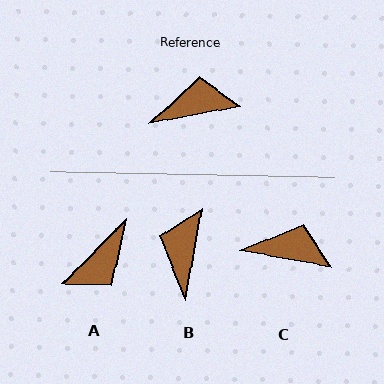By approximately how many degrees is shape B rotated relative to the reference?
Approximately 69 degrees counter-clockwise.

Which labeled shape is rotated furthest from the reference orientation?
A, about 145 degrees away.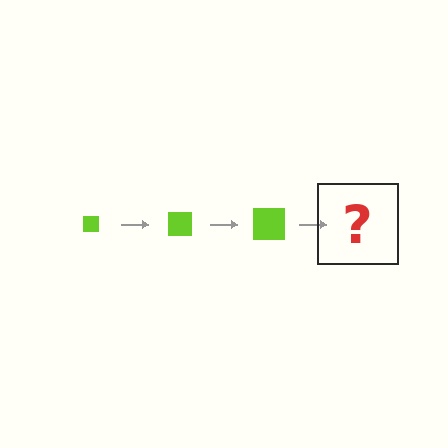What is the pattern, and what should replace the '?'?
The pattern is that the square gets progressively larger each step. The '?' should be a lime square, larger than the previous one.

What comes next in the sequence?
The next element should be a lime square, larger than the previous one.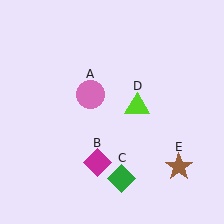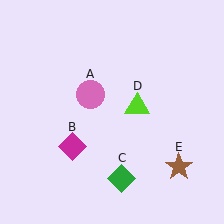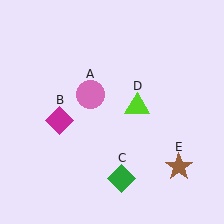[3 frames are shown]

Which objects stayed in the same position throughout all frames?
Pink circle (object A) and green diamond (object C) and lime triangle (object D) and brown star (object E) remained stationary.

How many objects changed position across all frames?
1 object changed position: magenta diamond (object B).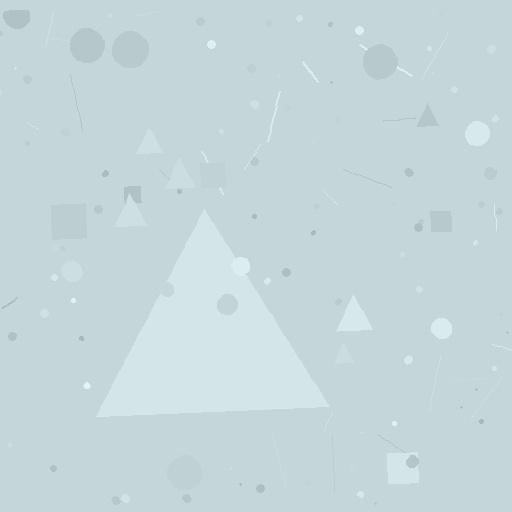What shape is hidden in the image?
A triangle is hidden in the image.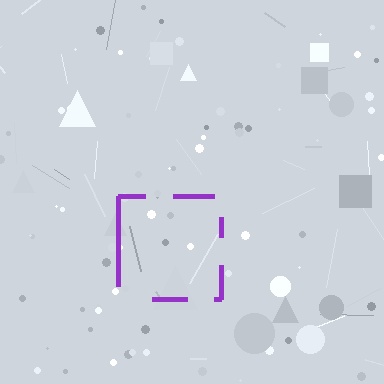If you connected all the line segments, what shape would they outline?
They would outline a square.